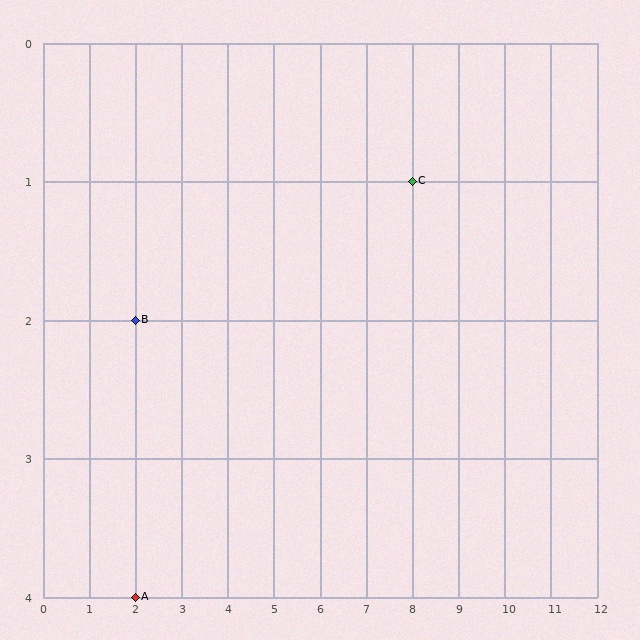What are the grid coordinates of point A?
Point A is at grid coordinates (2, 4).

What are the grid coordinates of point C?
Point C is at grid coordinates (8, 1).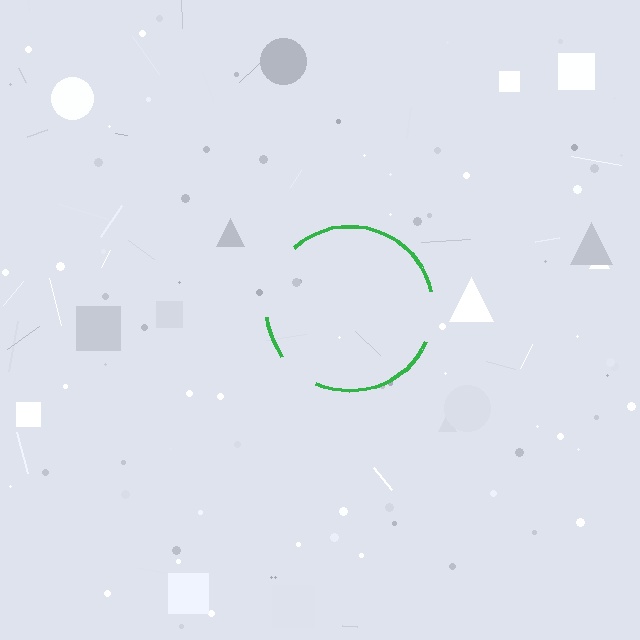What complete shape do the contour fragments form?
The contour fragments form a circle.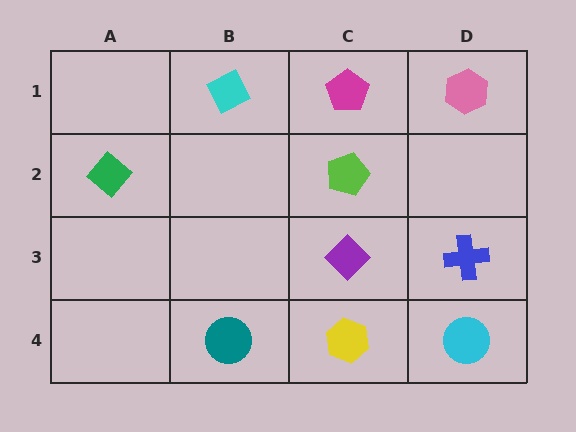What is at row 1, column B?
A cyan diamond.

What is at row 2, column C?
A lime pentagon.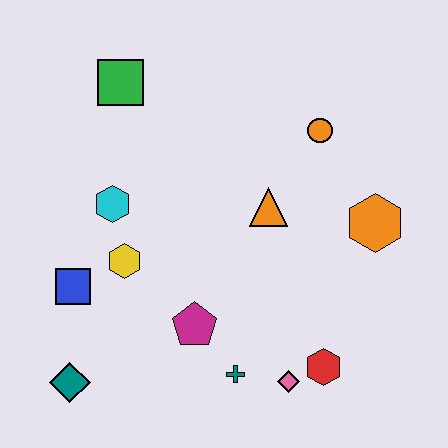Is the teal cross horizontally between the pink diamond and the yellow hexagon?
Yes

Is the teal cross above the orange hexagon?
No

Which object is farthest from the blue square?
The orange hexagon is farthest from the blue square.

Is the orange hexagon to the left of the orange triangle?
No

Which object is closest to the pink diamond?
The red hexagon is closest to the pink diamond.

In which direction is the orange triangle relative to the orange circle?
The orange triangle is below the orange circle.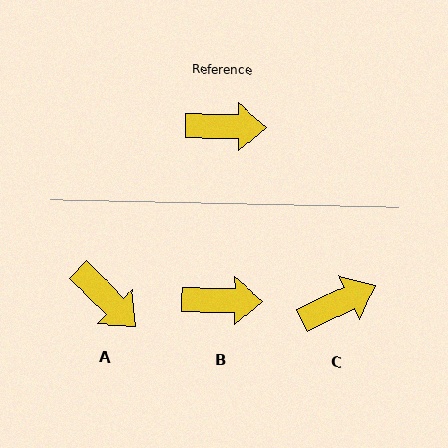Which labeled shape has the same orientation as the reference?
B.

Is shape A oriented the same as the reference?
No, it is off by about 44 degrees.